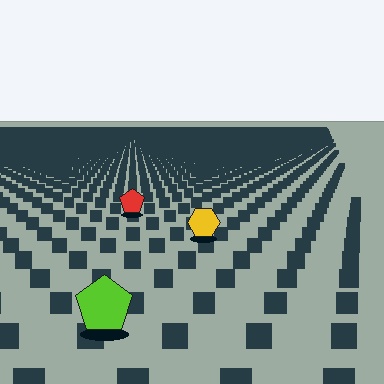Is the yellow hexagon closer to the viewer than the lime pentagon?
No. The lime pentagon is closer — you can tell from the texture gradient: the ground texture is coarser near it.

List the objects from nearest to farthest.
From nearest to farthest: the lime pentagon, the yellow hexagon, the red pentagon.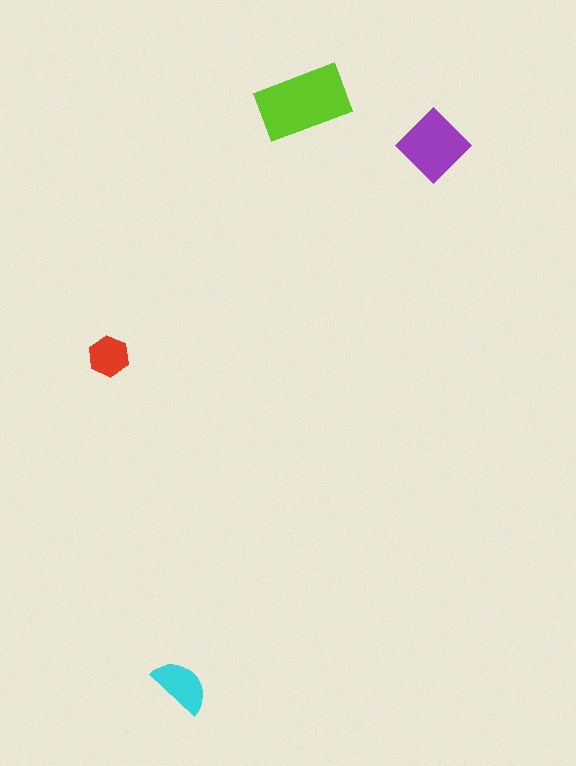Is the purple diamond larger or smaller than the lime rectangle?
Smaller.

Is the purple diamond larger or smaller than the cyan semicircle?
Larger.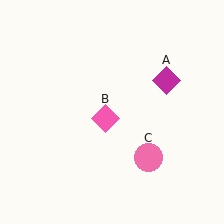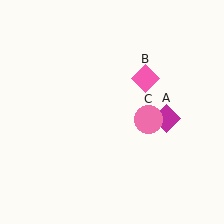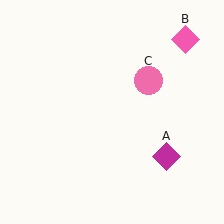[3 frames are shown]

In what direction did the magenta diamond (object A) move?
The magenta diamond (object A) moved down.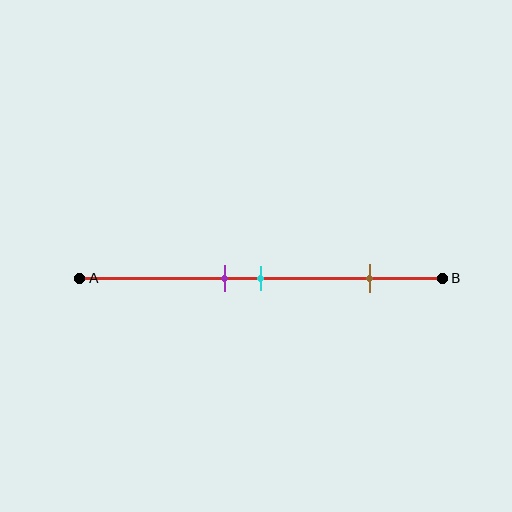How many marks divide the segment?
There are 3 marks dividing the segment.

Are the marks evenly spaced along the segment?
No, the marks are not evenly spaced.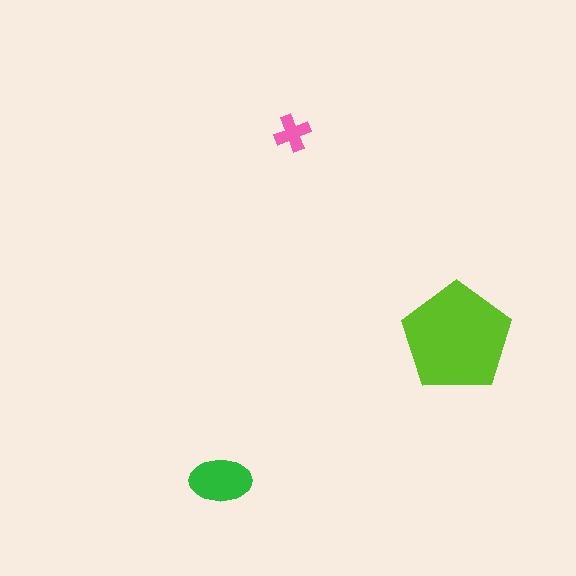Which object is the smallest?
The pink cross.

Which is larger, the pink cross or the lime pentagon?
The lime pentagon.